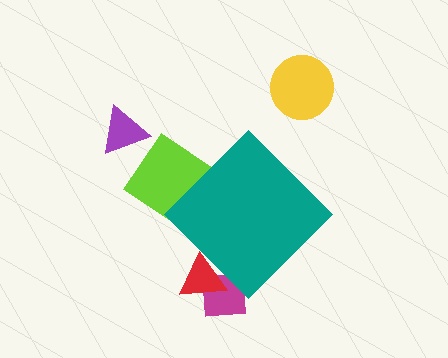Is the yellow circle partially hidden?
No, the yellow circle is fully visible.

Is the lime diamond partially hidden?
Yes, the lime diamond is partially hidden behind the teal diamond.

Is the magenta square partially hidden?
Yes, the magenta square is partially hidden behind the teal diamond.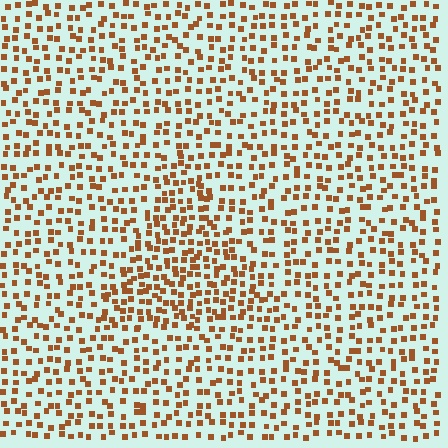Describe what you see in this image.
The image contains small brown elements arranged at two different densities. A triangle-shaped region is visible where the elements are more densely packed than the surrounding area.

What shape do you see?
I see a triangle.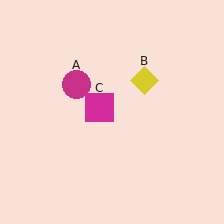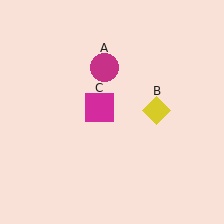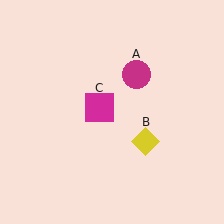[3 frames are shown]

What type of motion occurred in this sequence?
The magenta circle (object A), yellow diamond (object B) rotated clockwise around the center of the scene.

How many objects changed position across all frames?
2 objects changed position: magenta circle (object A), yellow diamond (object B).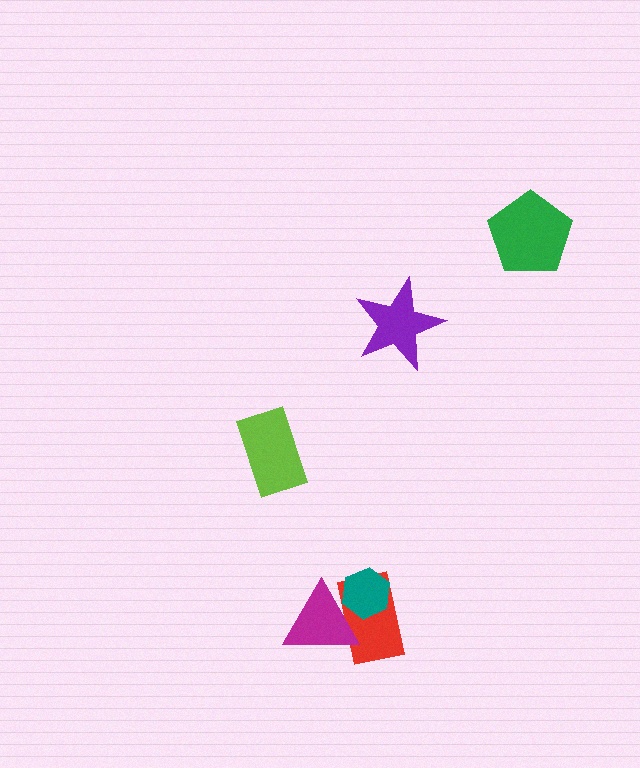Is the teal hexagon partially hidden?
Yes, it is partially covered by another shape.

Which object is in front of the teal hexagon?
The magenta triangle is in front of the teal hexagon.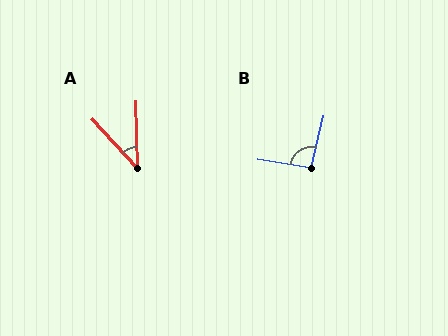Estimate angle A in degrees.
Approximately 41 degrees.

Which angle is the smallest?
A, at approximately 41 degrees.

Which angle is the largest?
B, at approximately 95 degrees.